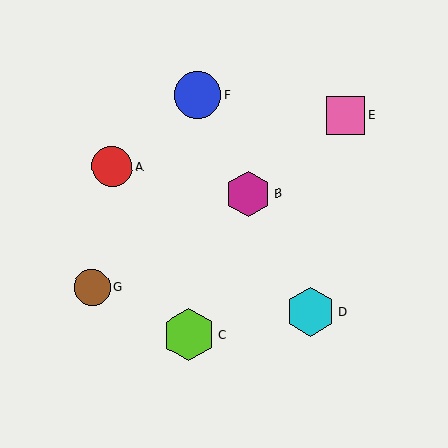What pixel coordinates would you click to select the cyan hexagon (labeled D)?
Click at (310, 312) to select the cyan hexagon D.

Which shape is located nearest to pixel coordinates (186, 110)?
The blue circle (labeled F) at (197, 95) is nearest to that location.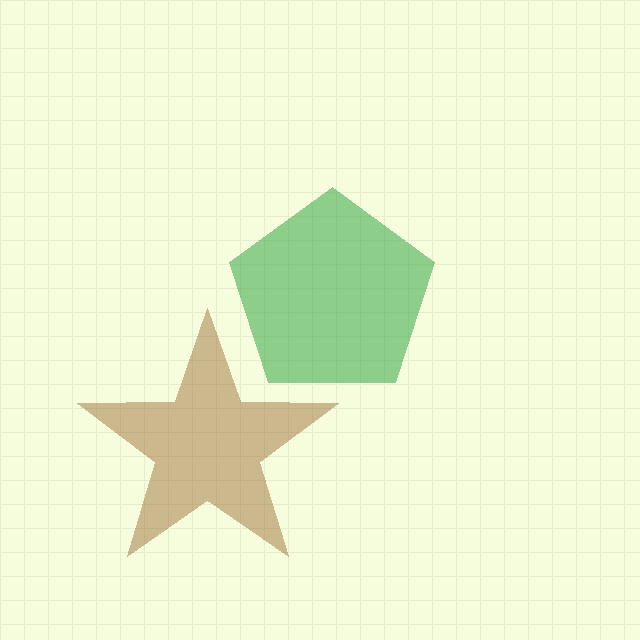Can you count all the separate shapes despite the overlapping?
Yes, there are 2 separate shapes.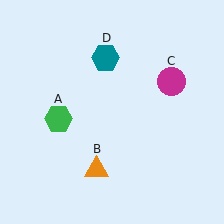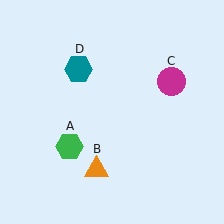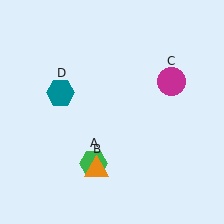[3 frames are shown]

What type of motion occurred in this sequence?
The green hexagon (object A), teal hexagon (object D) rotated counterclockwise around the center of the scene.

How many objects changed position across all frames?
2 objects changed position: green hexagon (object A), teal hexagon (object D).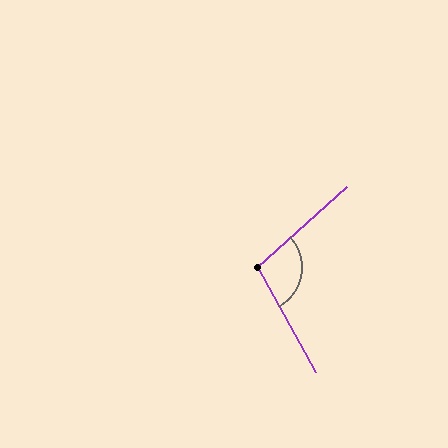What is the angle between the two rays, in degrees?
Approximately 103 degrees.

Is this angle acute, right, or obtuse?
It is obtuse.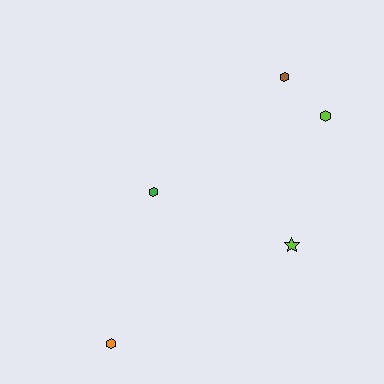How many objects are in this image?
There are 5 objects.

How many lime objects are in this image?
There are 2 lime objects.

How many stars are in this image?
There is 1 star.